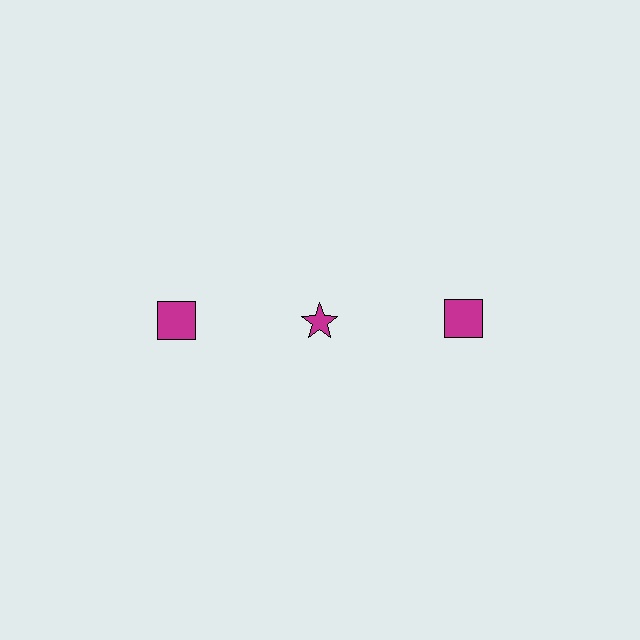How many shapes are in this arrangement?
There are 3 shapes arranged in a grid pattern.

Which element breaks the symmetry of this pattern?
The magenta star in the top row, second from left column breaks the symmetry. All other shapes are magenta squares.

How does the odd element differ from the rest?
It has a different shape: star instead of square.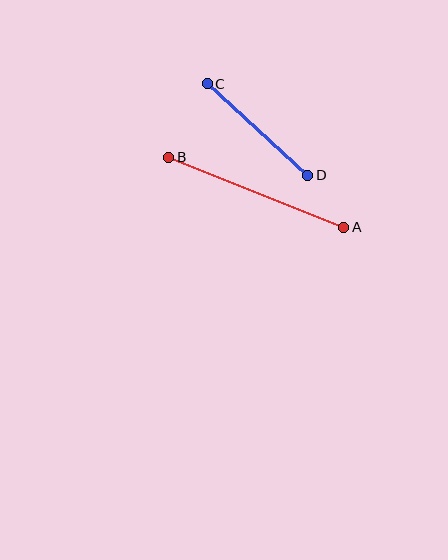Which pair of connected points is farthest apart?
Points A and B are farthest apart.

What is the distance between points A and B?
The distance is approximately 189 pixels.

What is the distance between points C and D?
The distance is approximately 136 pixels.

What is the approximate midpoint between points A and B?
The midpoint is at approximately (256, 192) pixels.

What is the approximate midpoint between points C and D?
The midpoint is at approximately (257, 129) pixels.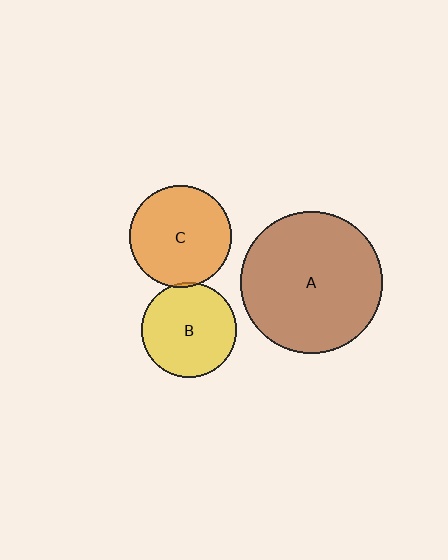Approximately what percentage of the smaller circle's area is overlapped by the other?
Approximately 5%.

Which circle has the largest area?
Circle A (brown).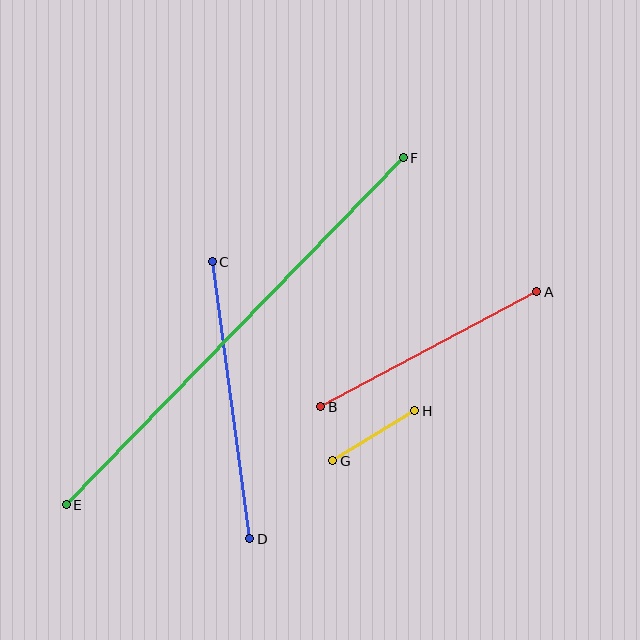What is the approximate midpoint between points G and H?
The midpoint is at approximately (374, 436) pixels.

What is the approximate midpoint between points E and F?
The midpoint is at approximately (235, 331) pixels.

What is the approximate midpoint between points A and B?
The midpoint is at approximately (429, 349) pixels.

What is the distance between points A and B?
The distance is approximately 244 pixels.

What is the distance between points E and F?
The distance is approximately 484 pixels.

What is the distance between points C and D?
The distance is approximately 279 pixels.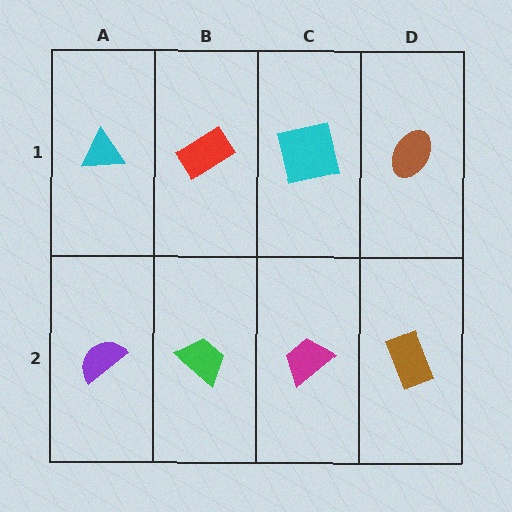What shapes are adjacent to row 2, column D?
A brown ellipse (row 1, column D), a magenta trapezoid (row 2, column C).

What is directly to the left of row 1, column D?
A cyan square.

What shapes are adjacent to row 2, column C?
A cyan square (row 1, column C), a green trapezoid (row 2, column B), a brown rectangle (row 2, column D).